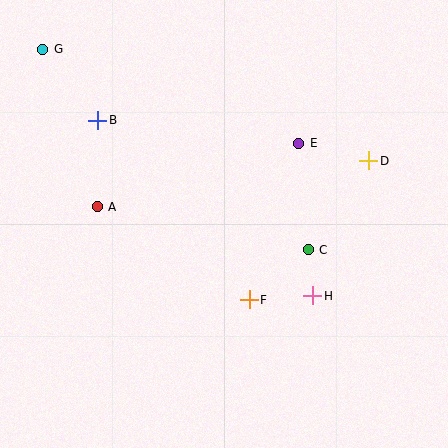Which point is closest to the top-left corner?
Point G is closest to the top-left corner.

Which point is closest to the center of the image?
Point F at (249, 300) is closest to the center.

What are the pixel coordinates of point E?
Point E is at (299, 143).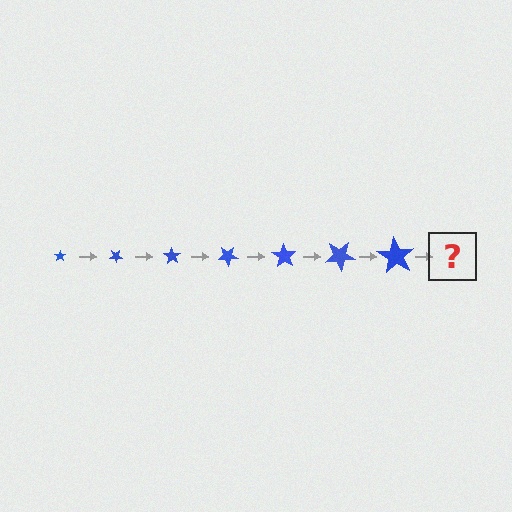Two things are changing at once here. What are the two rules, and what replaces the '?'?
The two rules are that the star grows larger each step and it rotates 35 degrees each step. The '?' should be a star, larger than the previous one and rotated 245 degrees from the start.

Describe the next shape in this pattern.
It should be a star, larger than the previous one and rotated 245 degrees from the start.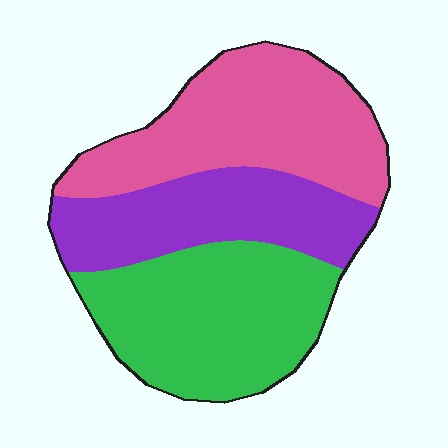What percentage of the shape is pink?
Pink covers 36% of the shape.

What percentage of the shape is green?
Green takes up about three eighths (3/8) of the shape.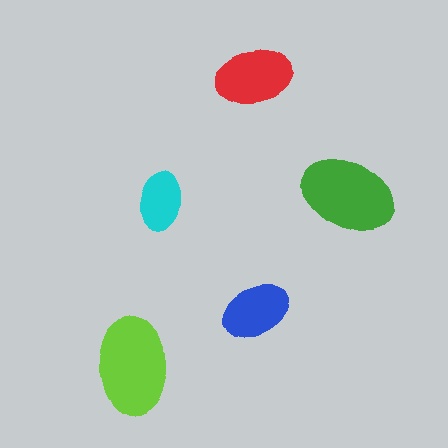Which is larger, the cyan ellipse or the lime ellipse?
The lime one.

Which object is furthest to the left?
The lime ellipse is leftmost.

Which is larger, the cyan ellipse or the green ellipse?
The green one.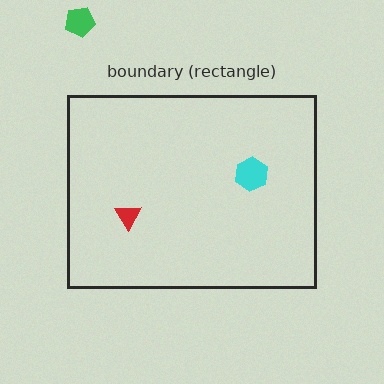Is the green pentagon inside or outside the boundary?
Outside.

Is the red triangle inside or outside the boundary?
Inside.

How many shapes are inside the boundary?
2 inside, 1 outside.